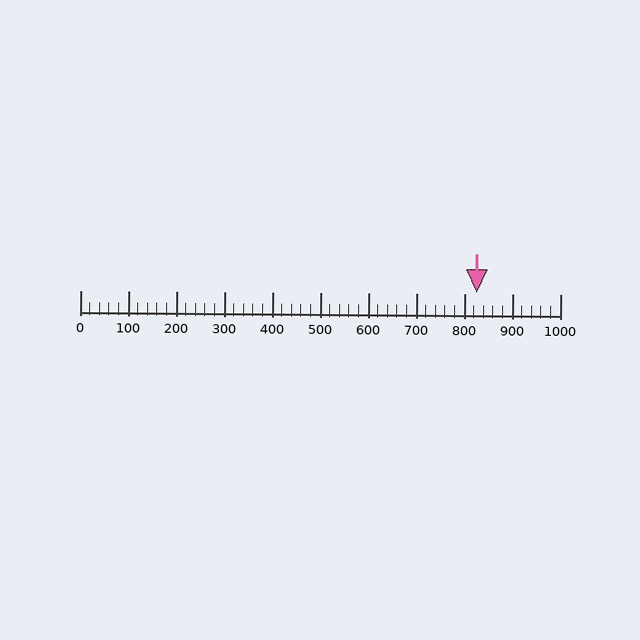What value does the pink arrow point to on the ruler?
The pink arrow points to approximately 826.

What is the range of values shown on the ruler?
The ruler shows values from 0 to 1000.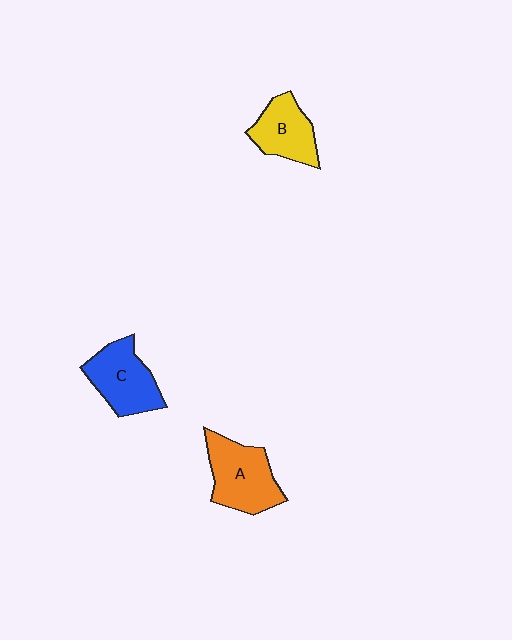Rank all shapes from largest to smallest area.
From largest to smallest: A (orange), C (blue), B (yellow).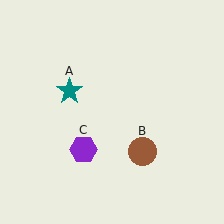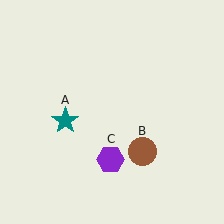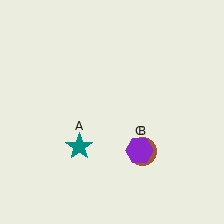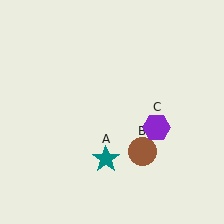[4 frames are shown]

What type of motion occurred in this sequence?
The teal star (object A), purple hexagon (object C) rotated counterclockwise around the center of the scene.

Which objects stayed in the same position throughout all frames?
Brown circle (object B) remained stationary.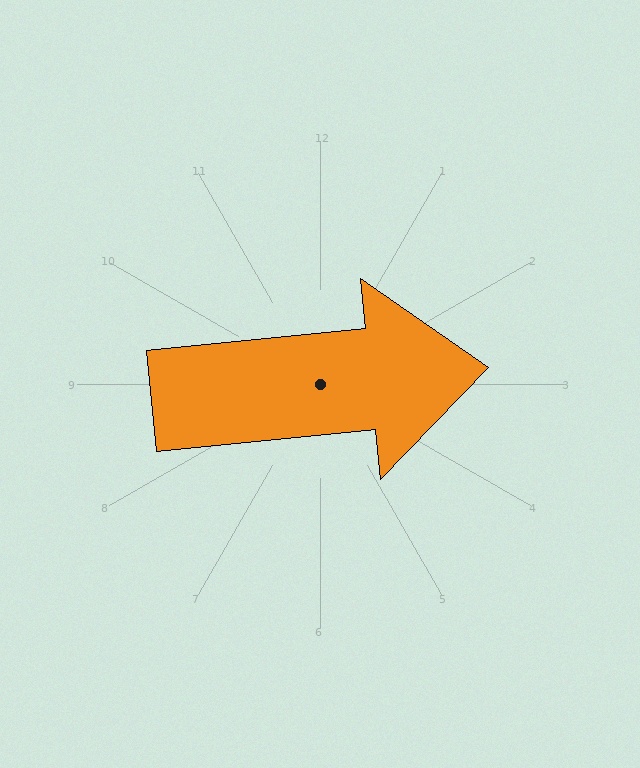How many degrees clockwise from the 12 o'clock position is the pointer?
Approximately 84 degrees.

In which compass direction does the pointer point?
East.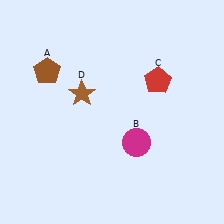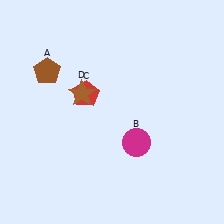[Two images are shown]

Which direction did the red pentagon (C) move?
The red pentagon (C) moved left.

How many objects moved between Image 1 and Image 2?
1 object moved between the two images.